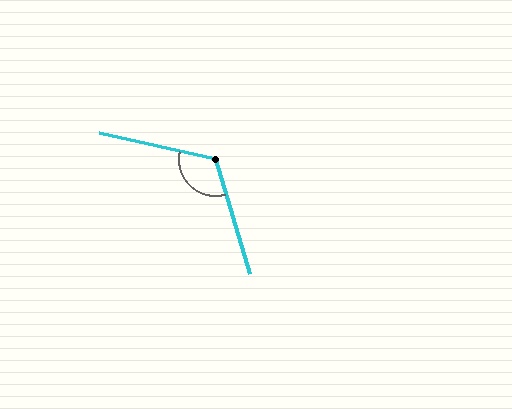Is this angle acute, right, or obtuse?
It is obtuse.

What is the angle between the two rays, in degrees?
Approximately 119 degrees.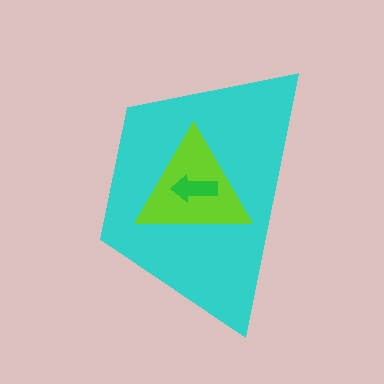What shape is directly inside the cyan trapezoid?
The lime triangle.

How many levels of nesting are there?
3.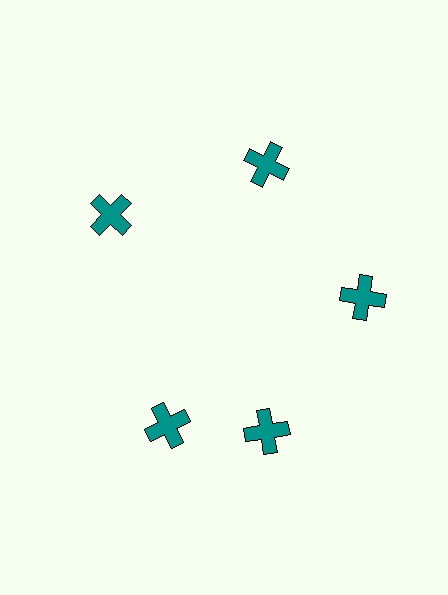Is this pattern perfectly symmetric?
No. The 5 teal crosses are arranged in a ring, but one element near the 8 o'clock position is rotated out of alignment along the ring, breaking the 5-fold rotational symmetry.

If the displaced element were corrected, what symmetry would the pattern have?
It would have 5-fold rotational symmetry — the pattern would map onto itself every 72 degrees.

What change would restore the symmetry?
The symmetry would be restored by rotating it back into even spacing with its neighbors so that all 5 crosses sit at equal angles and equal distance from the center.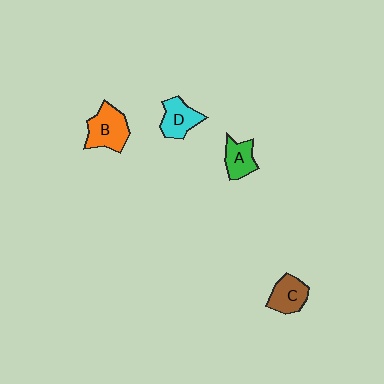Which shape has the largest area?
Shape B (orange).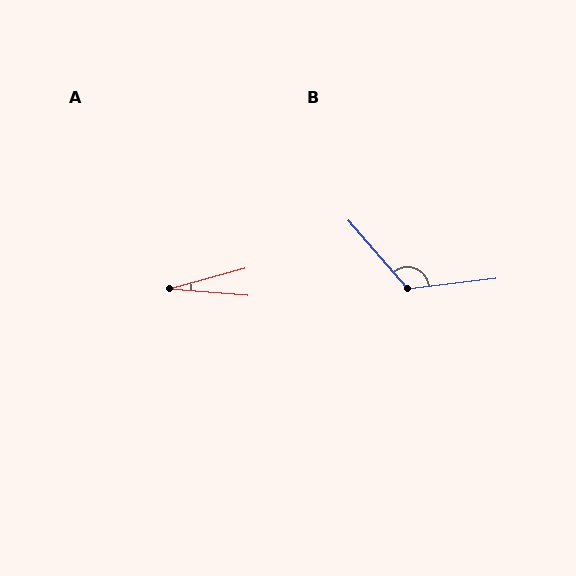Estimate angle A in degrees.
Approximately 20 degrees.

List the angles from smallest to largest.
A (20°), B (124°).